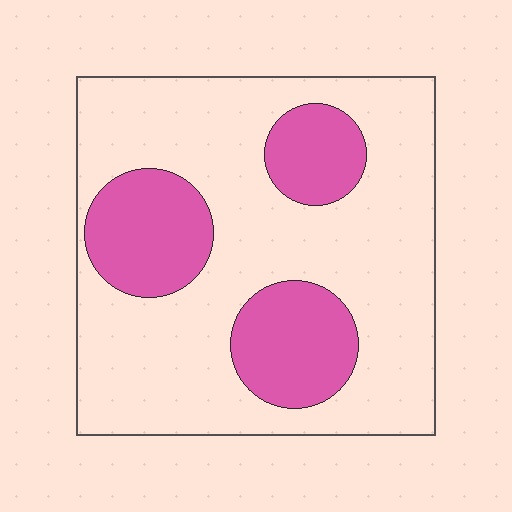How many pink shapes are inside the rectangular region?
3.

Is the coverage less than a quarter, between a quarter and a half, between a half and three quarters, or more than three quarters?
Between a quarter and a half.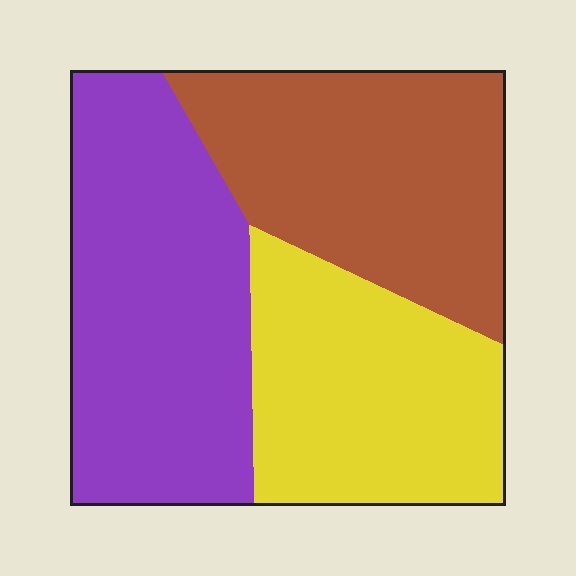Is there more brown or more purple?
Purple.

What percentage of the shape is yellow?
Yellow takes up about one third (1/3) of the shape.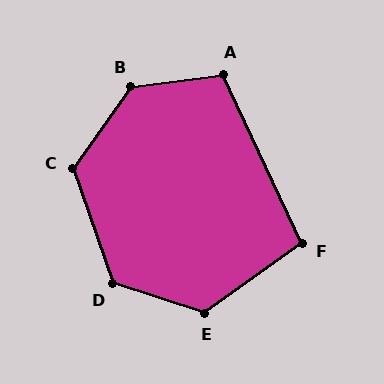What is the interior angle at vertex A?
Approximately 108 degrees (obtuse).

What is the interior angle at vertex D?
Approximately 127 degrees (obtuse).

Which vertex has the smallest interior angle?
F, at approximately 100 degrees.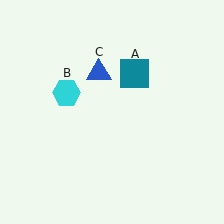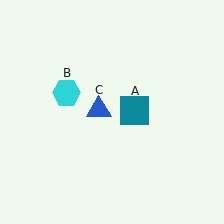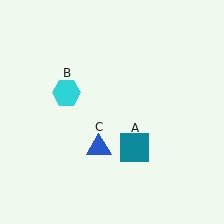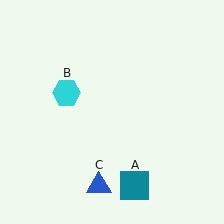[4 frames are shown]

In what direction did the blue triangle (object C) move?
The blue triangle (object C) moved down.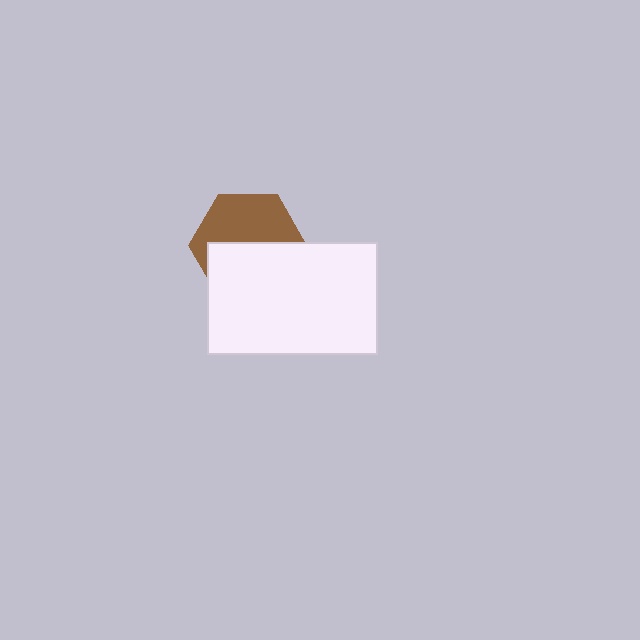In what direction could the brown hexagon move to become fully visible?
The brown hexagon could move up. That would shift it out from behind the white rectangle entirely.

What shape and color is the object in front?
The object in front is a white rectangle.